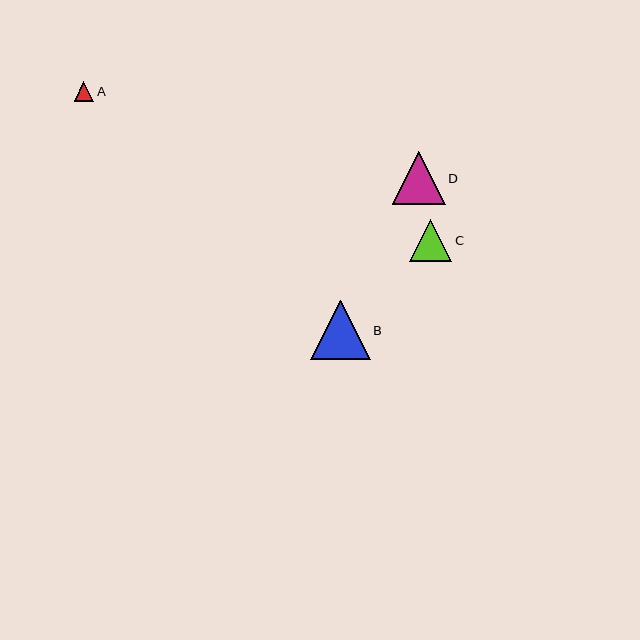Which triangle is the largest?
Triangle B is the largest with a size of approximately 59 pixels.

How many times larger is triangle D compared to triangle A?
Triangle D is approximately 2.7 times the size of triangle A.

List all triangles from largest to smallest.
From largest to smallest: B, D, C, A.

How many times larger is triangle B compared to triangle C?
Triangle B is approximately 1.4 times the size of triangle C.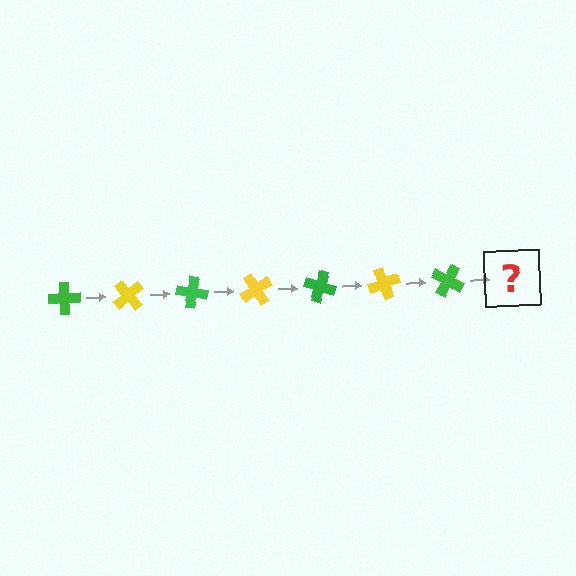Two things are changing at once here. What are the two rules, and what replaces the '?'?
The two rules are that it rotates 50 degrees each step and the color cycles through green and yellow. The '?' should be a yellow cross, rotated 350 degrees from the start.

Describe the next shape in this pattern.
It should be a yellow cross, rotated 350 degrees from the start.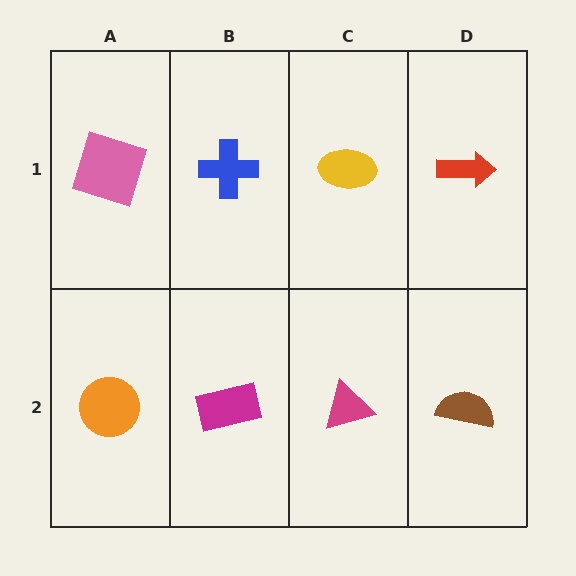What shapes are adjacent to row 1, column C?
A magenta triangle (row 2, column C), a blue cross (row 1, column B), a red arrow (row 1, column D).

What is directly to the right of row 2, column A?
A magenta rectangle.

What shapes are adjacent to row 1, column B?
A magenta rectangle (row 2, column B), a pink square (row 1, column A), a yellow ellipse (row 1, column C).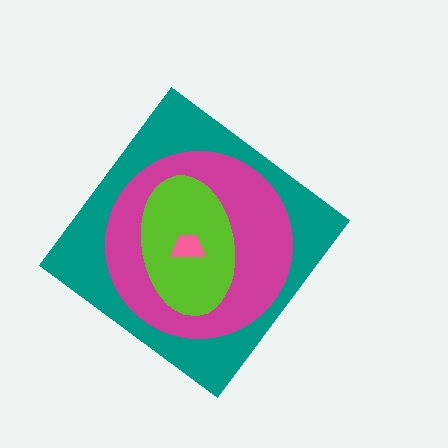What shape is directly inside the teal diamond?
The magenta circle.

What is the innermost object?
The pink trapezoid.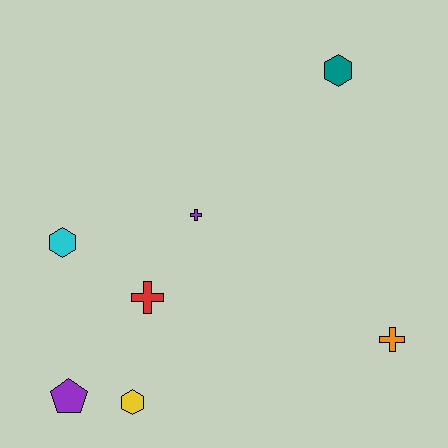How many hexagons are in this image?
There are 3 hexagons.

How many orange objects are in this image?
There is 1 orange object.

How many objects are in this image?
There are 7 objects.